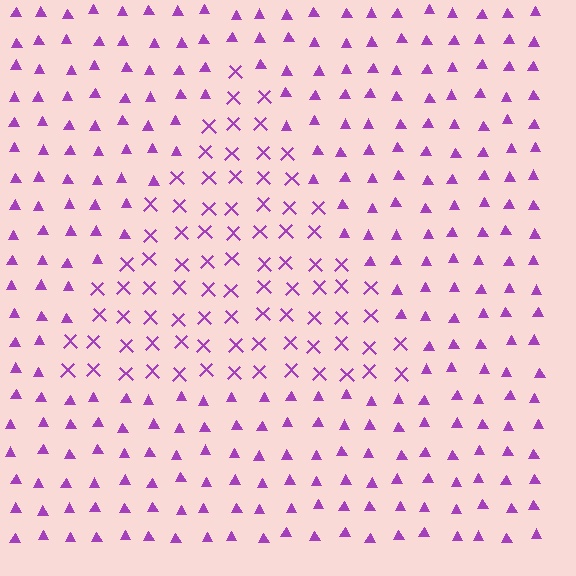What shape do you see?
I see a triangle.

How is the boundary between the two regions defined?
The boundary is defined by a change in element shape: X marks inside vs. triangles outside. All elements share the same color and spacing.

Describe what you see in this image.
The image is filled with small purple elements arranged in a uniform grid. A triangle-shaped region contains X marks, while the surrounding area contains triangles. The boundary is defined purely by the change in element shape.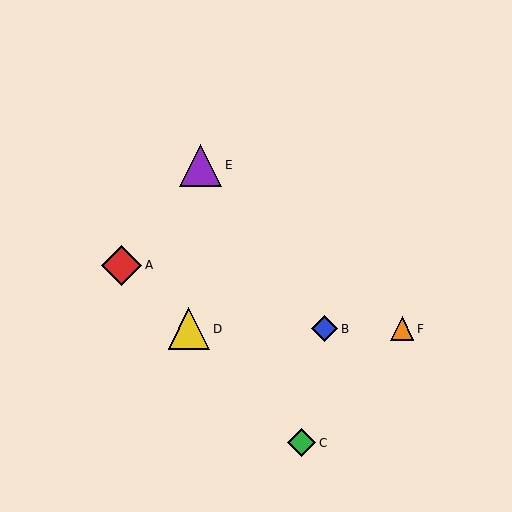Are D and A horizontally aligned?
No, D is at y≈329 and A is at y≈265.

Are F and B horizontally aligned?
Yes, both are at y≈329.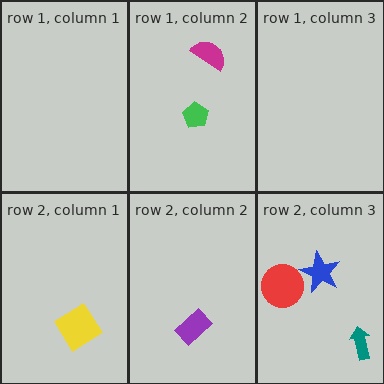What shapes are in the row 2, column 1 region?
The yellow diamond.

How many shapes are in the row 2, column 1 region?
1.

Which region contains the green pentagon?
The row 1, column 2 region.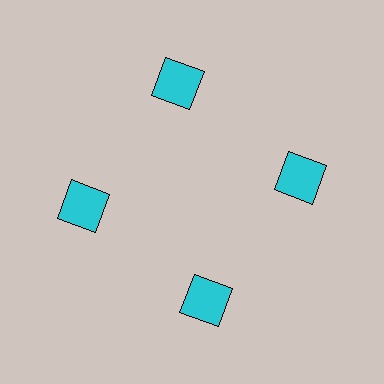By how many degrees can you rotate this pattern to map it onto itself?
The pattern maps onto itself every 90 degrees of rotation.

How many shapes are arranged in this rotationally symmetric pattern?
There are 4 shapes, arranged in 4 groups of 1.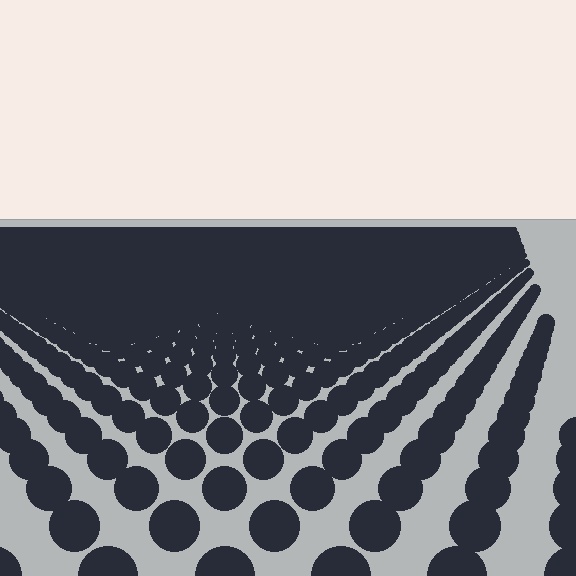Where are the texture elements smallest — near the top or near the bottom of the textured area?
Near the top.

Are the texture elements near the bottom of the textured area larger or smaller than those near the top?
Larger. Near the bottom, elements are closer to the viewer and appear at a bigger on-screen size.